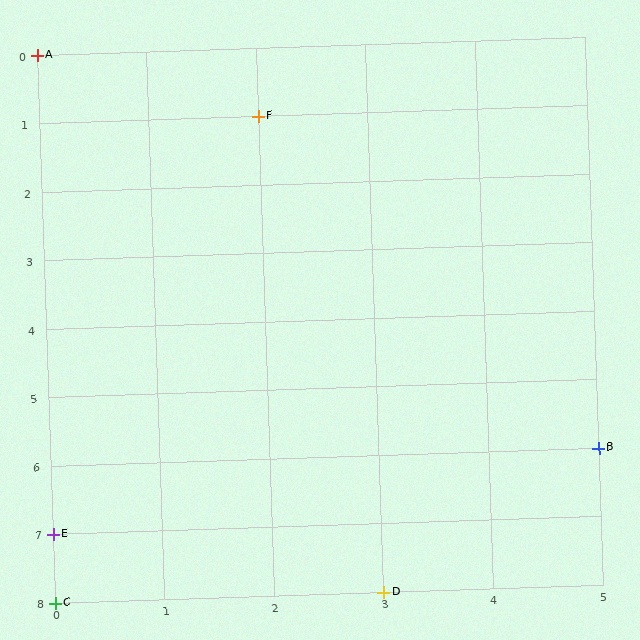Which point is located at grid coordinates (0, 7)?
Point E is at (0, 7).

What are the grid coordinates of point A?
Point A is at grid coordinates (0, 0).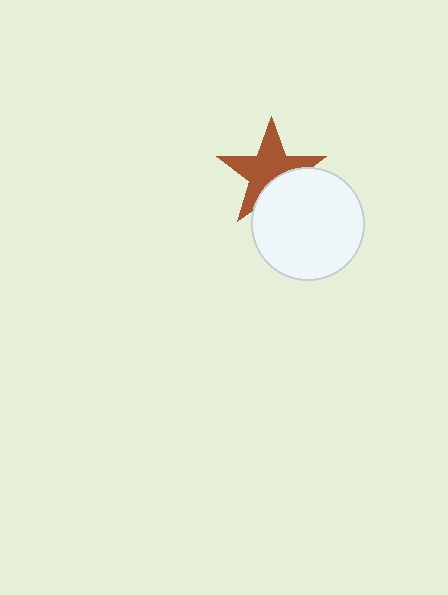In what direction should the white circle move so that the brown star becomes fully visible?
The white circle should move down. That is the shortest direction to clear the overlap and leave the brown star fully visible.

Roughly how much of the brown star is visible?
Most of it is visible (roughly 69%).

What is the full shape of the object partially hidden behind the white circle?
The partially hidden object is a brown star.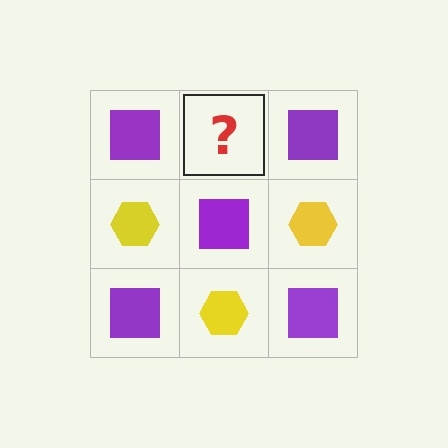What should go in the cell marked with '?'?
The missing cell should contain a yellow hexagon.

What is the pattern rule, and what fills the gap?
The rule is that it alternates purple square and yellow hexagon in a checkerboard pattern. The gap should be filled with a yellow hexagon.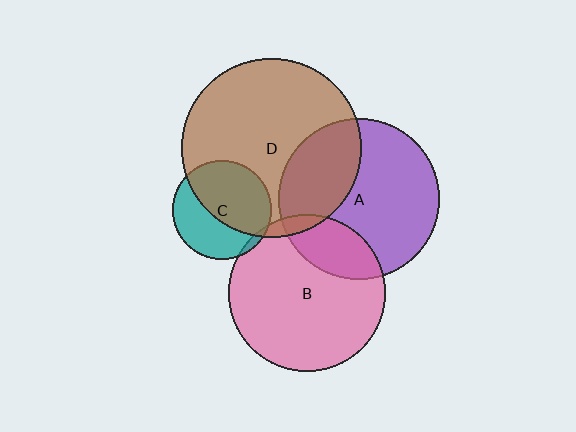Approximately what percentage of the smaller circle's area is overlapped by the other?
Approximately 5%.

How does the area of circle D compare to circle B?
Approximately 1.3 times.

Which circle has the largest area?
Circle D (brown).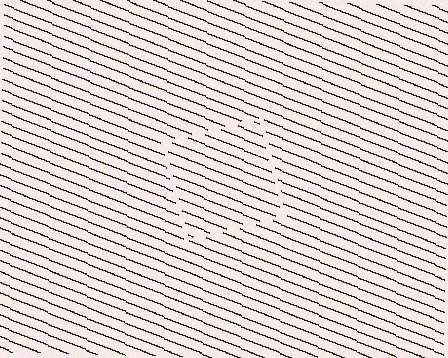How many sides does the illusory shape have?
4 sides — the line-ends trace a square.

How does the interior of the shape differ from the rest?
The interior of the shape contains the same grating, shifted by half a period — the contour is defined by the phase discontinuity where line-ends from the inner and outer gratings abut.